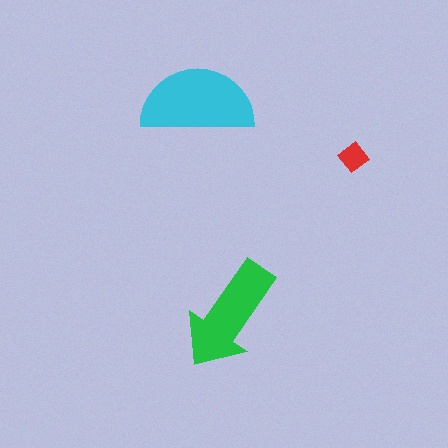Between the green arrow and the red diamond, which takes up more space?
The green arrow.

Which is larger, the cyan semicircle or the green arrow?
The cyan semicircle.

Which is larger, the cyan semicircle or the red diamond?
The cyan semicircle.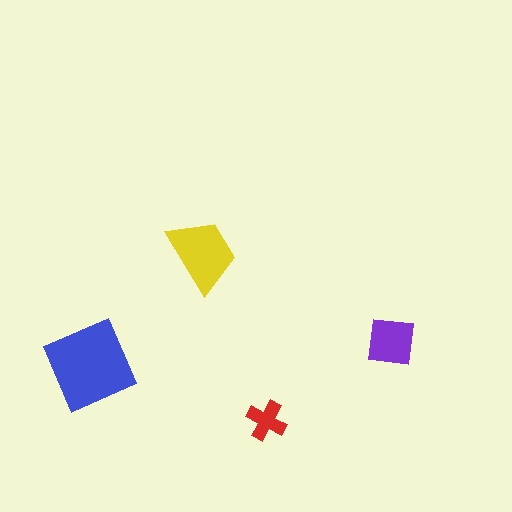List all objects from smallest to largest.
The red cross, the purple square, the yellow trapezoid, the blue square.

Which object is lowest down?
The red cross is bottommost.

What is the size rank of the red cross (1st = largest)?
4th.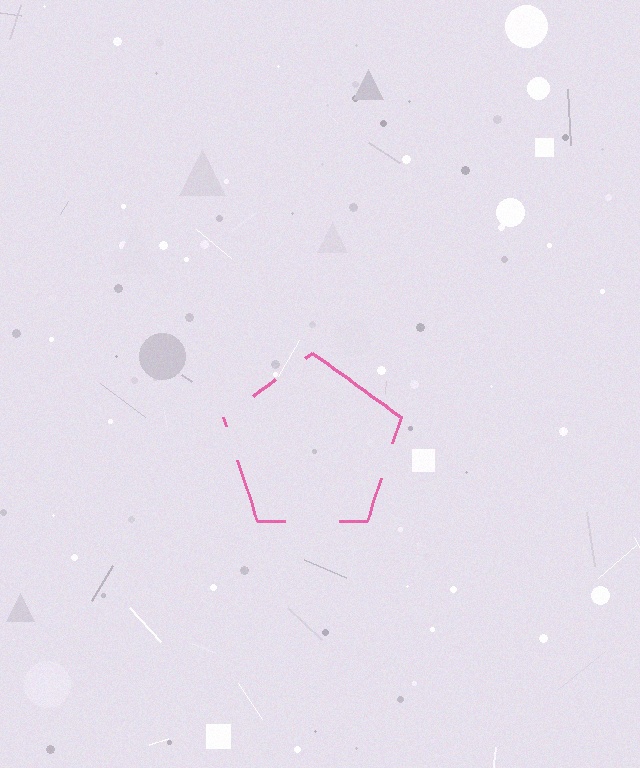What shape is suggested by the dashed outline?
The dashed outline suggests a pentagon.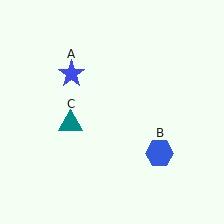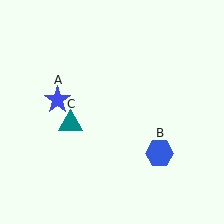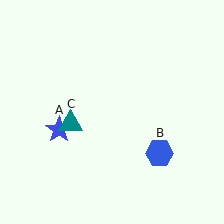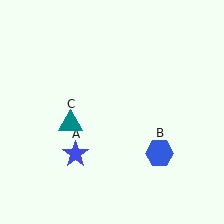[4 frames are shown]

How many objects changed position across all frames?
1 object changed position: blue star (object A).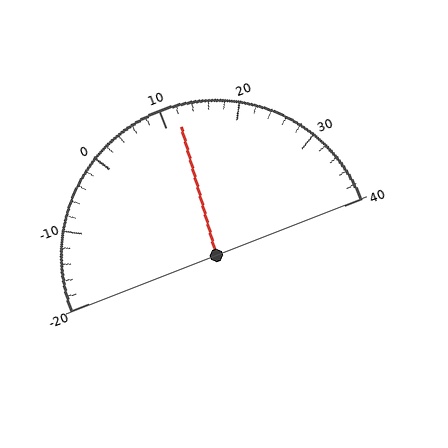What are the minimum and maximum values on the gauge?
The gauge ranges from -20 to 40.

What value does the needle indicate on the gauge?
The needle indicates approximately 12.